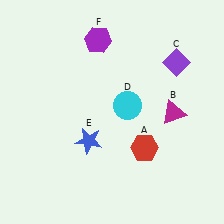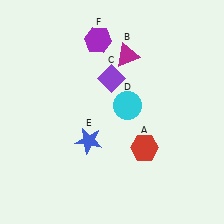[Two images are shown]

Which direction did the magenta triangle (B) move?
The magenta triangle (B) moved up.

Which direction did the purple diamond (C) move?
The purple diamond (C) moved left.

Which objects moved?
The objects that moved are: the magenta triangle (B), the purple diamond (C).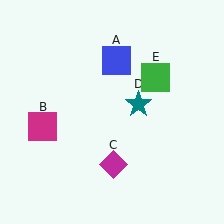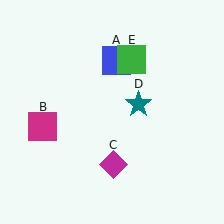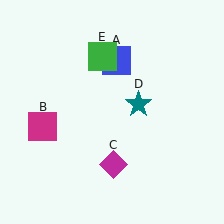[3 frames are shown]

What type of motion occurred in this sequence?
The green square (object E) rotated counterclockwise around the center of the scene.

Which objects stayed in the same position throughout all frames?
Blue square (object A) and magenta square (object B) and magenta diamond (object C) and teal star (object D) remained stationary.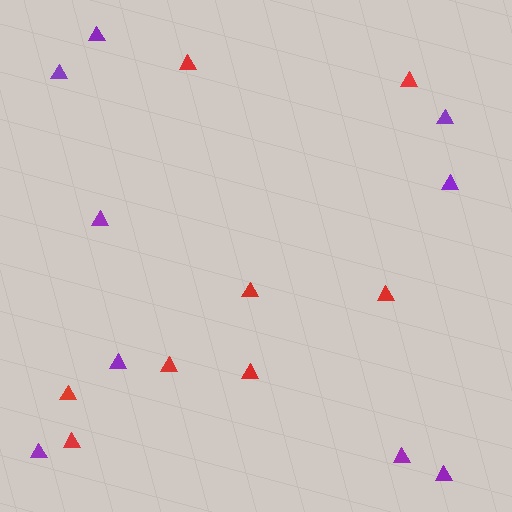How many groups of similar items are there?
There are 2 groups: one group of purple triangles (9) and one group of red triangles (8).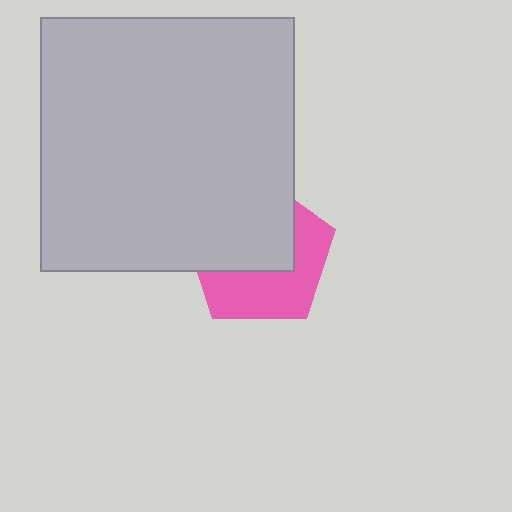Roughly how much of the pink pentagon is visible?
About half of it is visible (roughly 47%).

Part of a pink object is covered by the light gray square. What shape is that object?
It is a pentagon.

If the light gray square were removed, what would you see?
You would see the complete pink pentagon.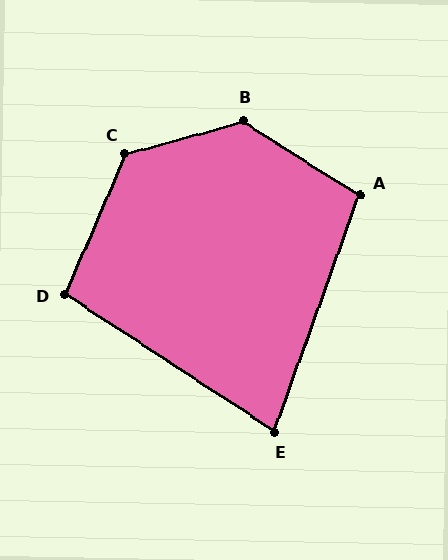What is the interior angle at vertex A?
Approximately 103 degrees (obtuse).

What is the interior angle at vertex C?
Approximately 129 degrees (obtuse).